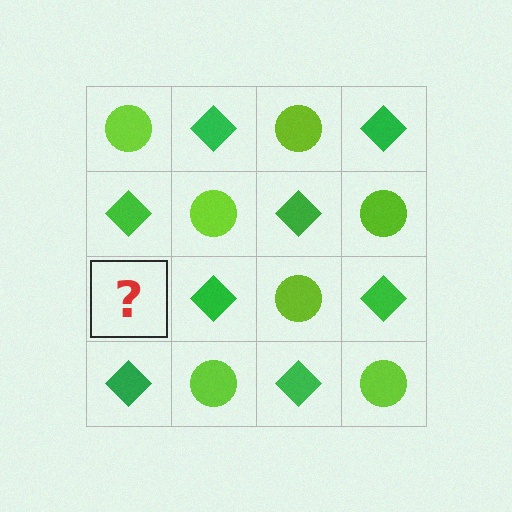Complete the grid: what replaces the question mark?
The question mark should be replaced with a lime circle.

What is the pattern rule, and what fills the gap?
The rule is that it alternates lime circle and green diamond in a checkerboard pattern. The gap should be filled with a lime circle.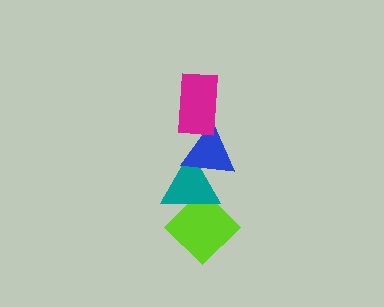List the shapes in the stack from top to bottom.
From top to bottom: the magenta rectangle, the blue triangle, the teal triangle, the lime diamond.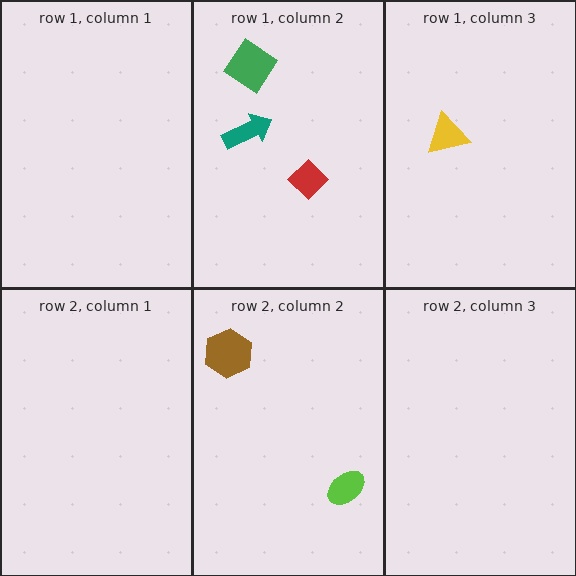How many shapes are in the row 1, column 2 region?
3.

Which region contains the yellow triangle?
The row 1, column 3 region.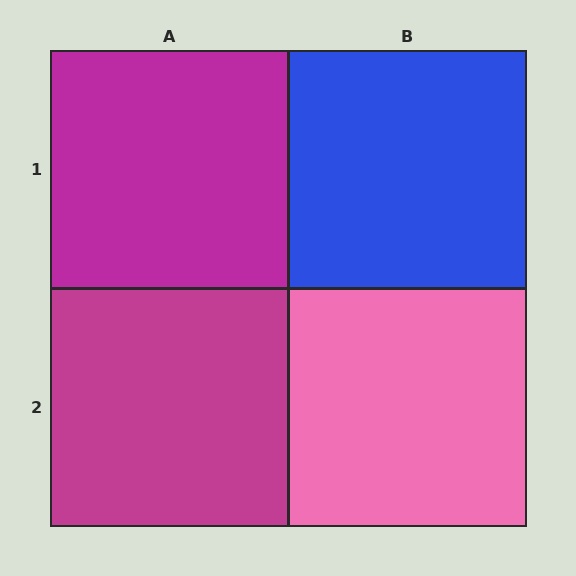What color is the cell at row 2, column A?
Magenta.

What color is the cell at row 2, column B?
Pink.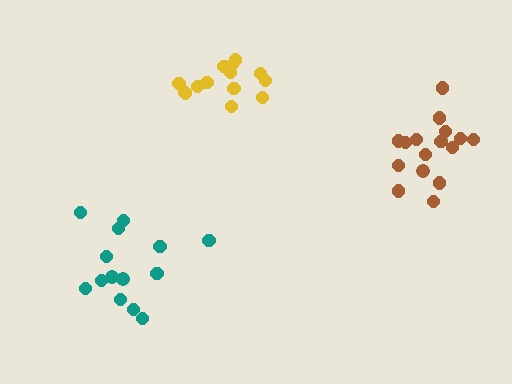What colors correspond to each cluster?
The clusters are colored: yellow, brown, teal.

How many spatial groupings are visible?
There are 3 spatial groupings.